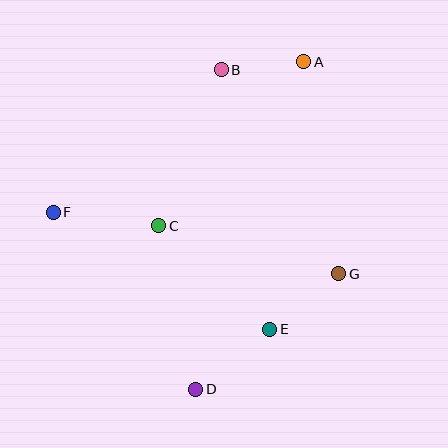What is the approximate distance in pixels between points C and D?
The distance between C and D is approximately 168 pixels.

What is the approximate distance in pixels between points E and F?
The distance between E and F is approximately 246 pixels.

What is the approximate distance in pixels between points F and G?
The distance between F and G is approximately 292 pixels.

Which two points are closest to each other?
Points A and B are closest to each other.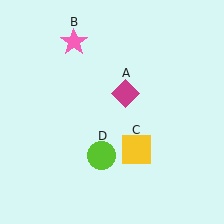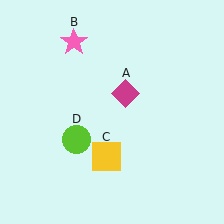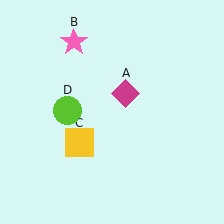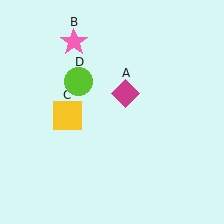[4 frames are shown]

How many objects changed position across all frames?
2 objects changed position: yellow square (object C), lime circle (object D).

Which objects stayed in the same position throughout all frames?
Magenta diamond (object A) and pink star (object B) remained stationary.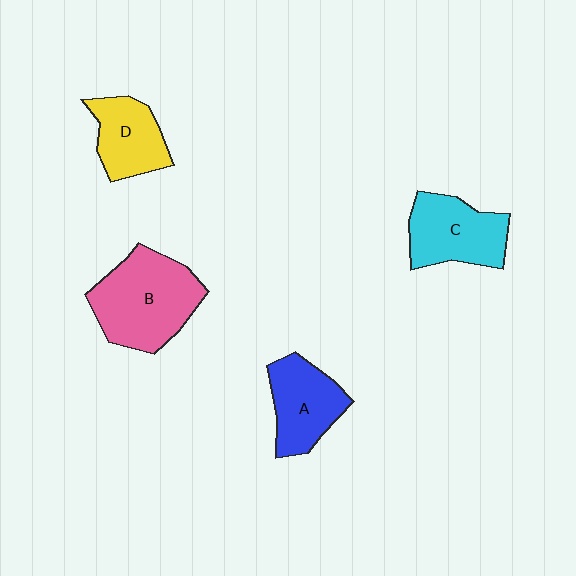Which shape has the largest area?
Shape B (pink).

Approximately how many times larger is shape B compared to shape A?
Approximately 1.5 times.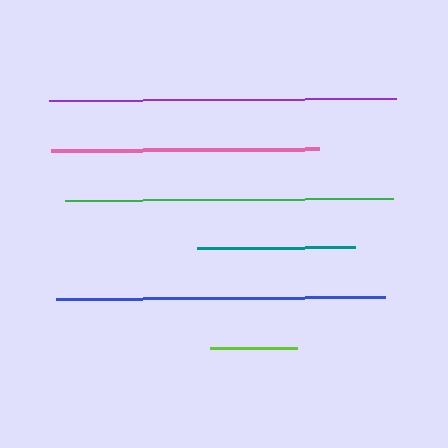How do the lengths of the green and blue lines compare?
The green and blue lines are approximately the same length.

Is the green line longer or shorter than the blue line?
The green line is longer than the blue line.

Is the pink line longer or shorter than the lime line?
The pink line is longer than the lime line.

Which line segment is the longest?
The purple line is the longest at approximately 348 pixels.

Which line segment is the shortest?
The lime line is the shortest at approximately 87 pixels.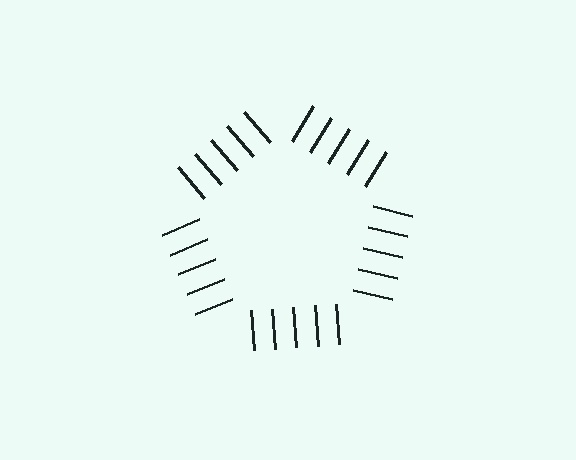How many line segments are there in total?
25 — 5 along each of the 5 edges.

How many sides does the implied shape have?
5 sides — the line-ends trace a pentagon.